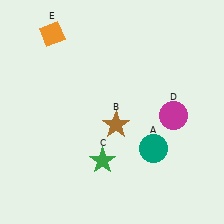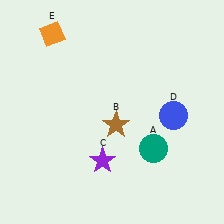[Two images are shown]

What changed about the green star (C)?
In Image 1, C is green. In Image 2, it changed to purple.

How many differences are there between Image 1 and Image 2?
There are 2 differences between the two images.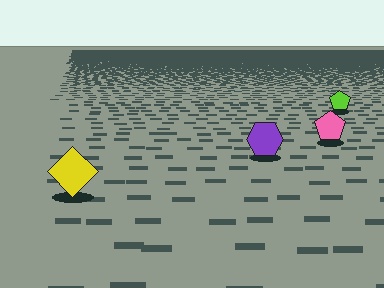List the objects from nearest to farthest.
From nearest to farthest: the yellow diamond, the purple hexagon, the pink pentagon, the lime pentagon.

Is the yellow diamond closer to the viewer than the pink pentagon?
Yes. The yellow diamond is closer — you can tell from the texture gradient: the ground texture is coarser near it.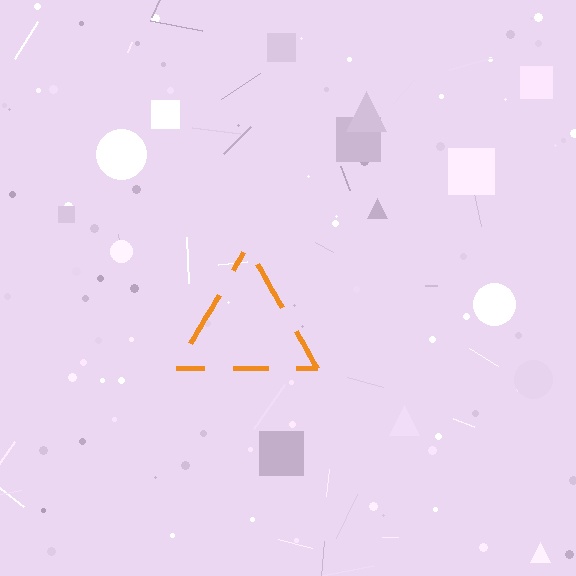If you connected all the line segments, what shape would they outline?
They would outline a triangle.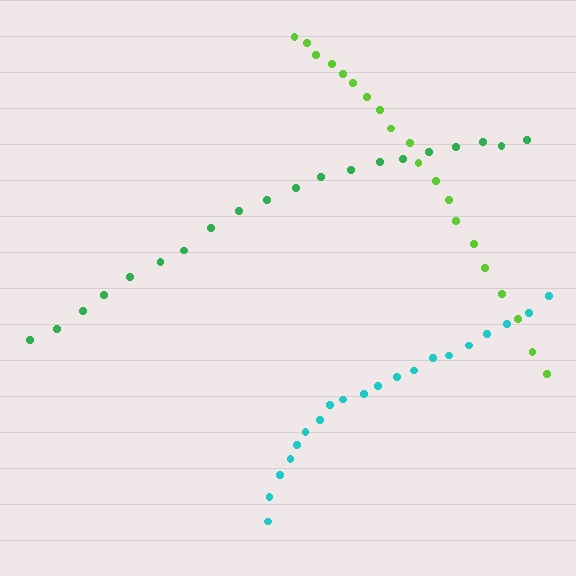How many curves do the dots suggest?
There are 3 distinct paths.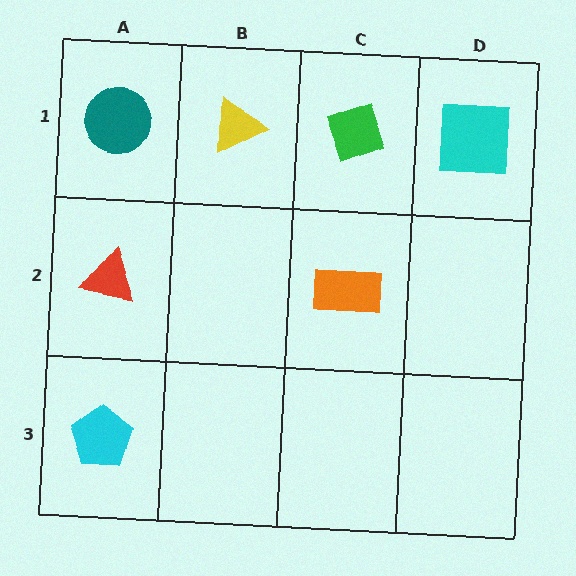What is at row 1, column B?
A yellow triangle.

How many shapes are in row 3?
1 shape.